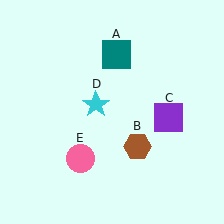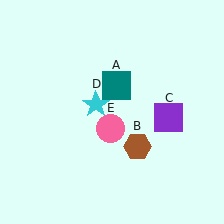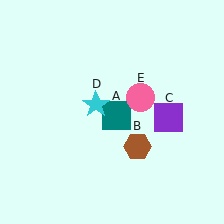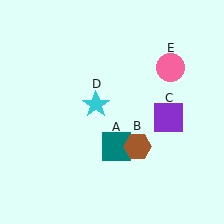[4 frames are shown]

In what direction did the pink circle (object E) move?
The pink circle (object E) moved up and to the right.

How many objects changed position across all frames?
2 objects changed position: teal square (object A), pink circle (object E).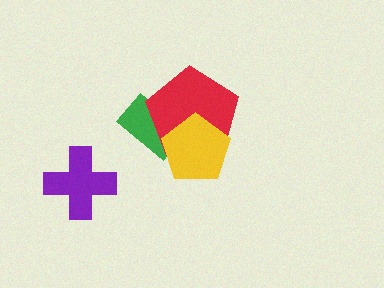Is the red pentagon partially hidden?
Yes, it is partially covered by another shape.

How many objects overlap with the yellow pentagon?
2 objects overlap with the yellow pentagon.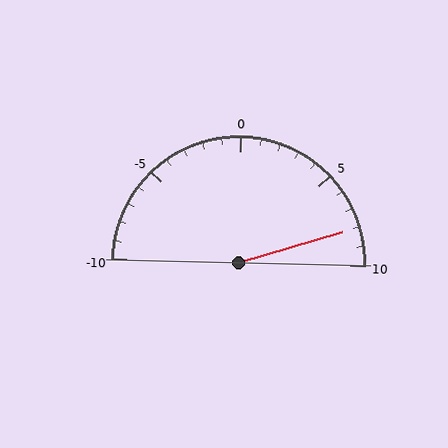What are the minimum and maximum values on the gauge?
The gauge ranges from -10 to 10.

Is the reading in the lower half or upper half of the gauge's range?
The reading is in the upper half of the range (-10 to 10).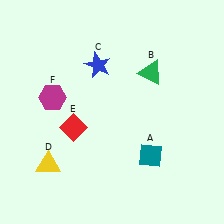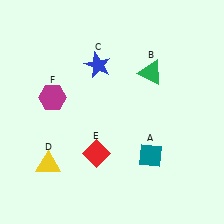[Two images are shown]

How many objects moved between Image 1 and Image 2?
1 object moved between the two images.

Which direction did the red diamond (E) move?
The red diamond (E) moved down.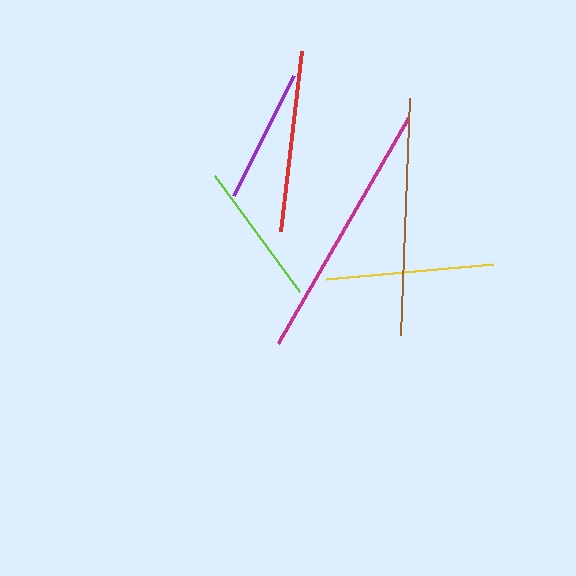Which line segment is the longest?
The magenta line is the longest at approximately 260 pixels.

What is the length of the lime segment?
The lime segment is approximately 144 pixels long.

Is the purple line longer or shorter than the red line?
The red line is longer than the purple line.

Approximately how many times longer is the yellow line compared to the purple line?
The yellow line is approximately 1.2 times the length of the purple line.